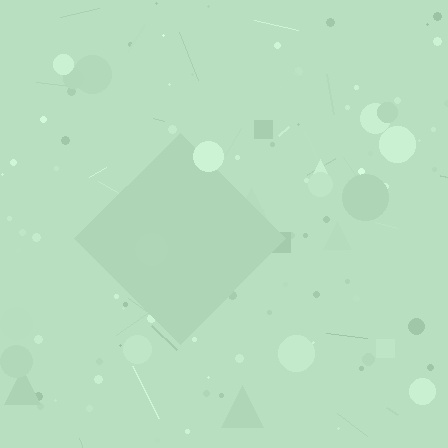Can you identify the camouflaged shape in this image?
The camouflaged shape is a diamond.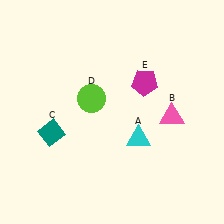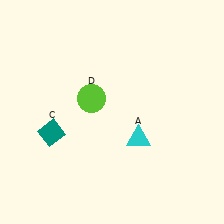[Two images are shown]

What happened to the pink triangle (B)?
The pink triangle (B) was removed in Image 2. It was in the bottom-right area of Image 1.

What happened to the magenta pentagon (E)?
The magenta pentagon (E) was removed in Image 2. It was in the top-right area of Image 1.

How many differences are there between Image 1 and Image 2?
There are 2 differences between the two images.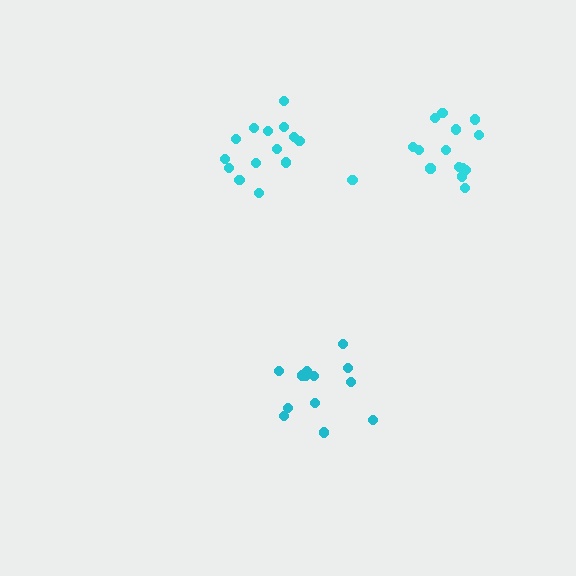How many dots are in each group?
Group 1: 14 dots, Group 2: 14 dots, Group 3: 15 dots (43 total).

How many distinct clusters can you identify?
There are 3 distinct clusters.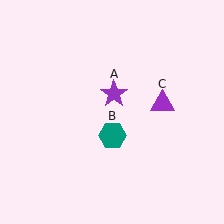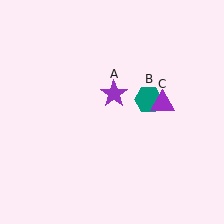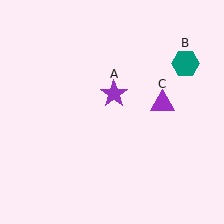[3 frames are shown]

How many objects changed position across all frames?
1 object changed position: teal hexagon (object B).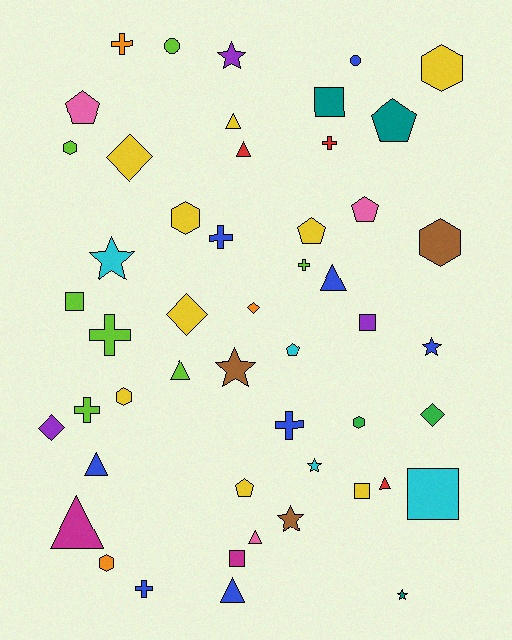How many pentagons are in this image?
There are 6 pentagons.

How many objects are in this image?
There are 50 objects.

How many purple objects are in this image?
There are 3 purple objects.